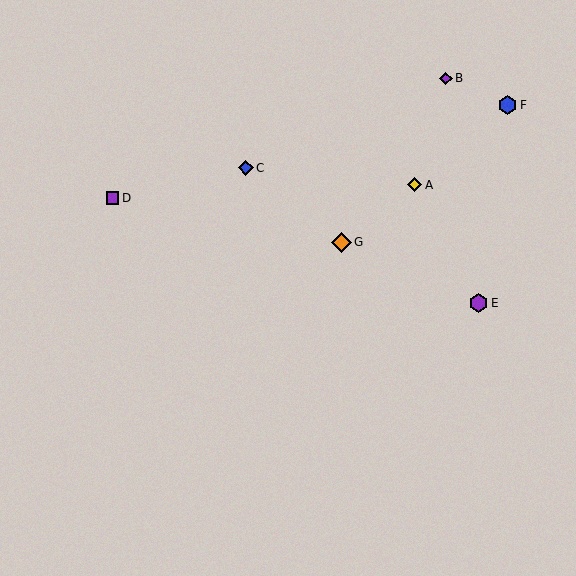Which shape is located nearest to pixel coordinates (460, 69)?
The purple diamond (labeled B) at (446, 78) is nearest to that location.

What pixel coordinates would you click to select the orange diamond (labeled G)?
Click at (341, 242) to select the orange diamond G.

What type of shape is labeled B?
Shape B is a purple diamond.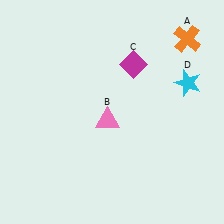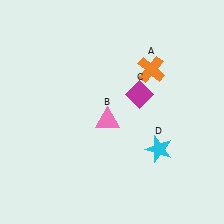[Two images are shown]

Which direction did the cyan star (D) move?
The cyan star (D) moved down.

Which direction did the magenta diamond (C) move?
The magenta diamond (C) moved down.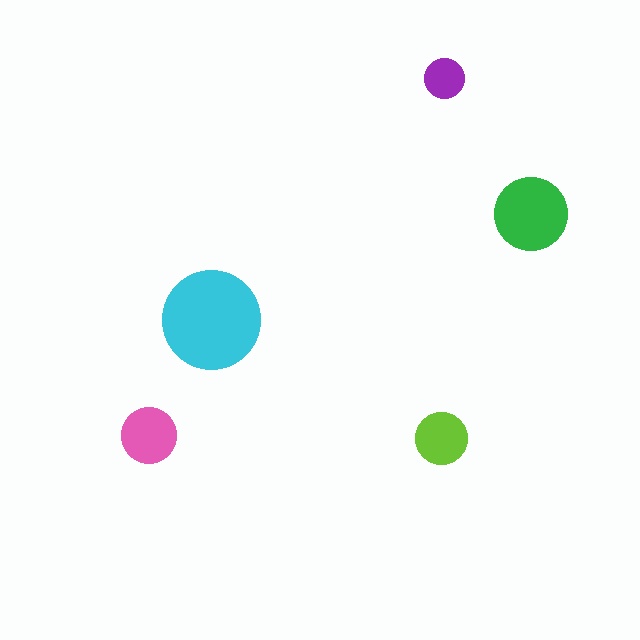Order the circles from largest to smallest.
the cyan one, the green one, the pink one, the lime one, the purple one.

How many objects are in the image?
There are 5 objects in the image.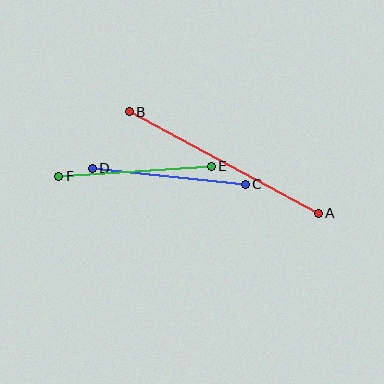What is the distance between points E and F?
The distance is approximately 153 pixels.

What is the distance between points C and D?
The distance is approximately 154 pixels.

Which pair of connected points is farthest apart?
Points A and B are farthest apart.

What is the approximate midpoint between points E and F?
The midpoint is at approximately (135, 171) pixels.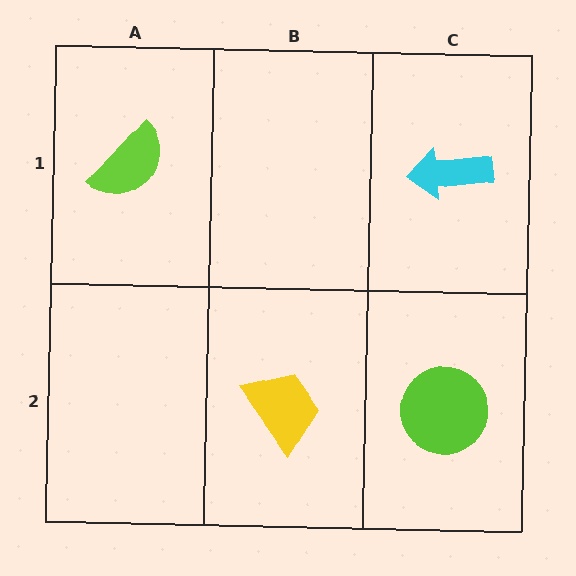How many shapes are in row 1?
2 shapes.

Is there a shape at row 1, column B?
No, that cell is empty.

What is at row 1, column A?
A lime semicircle.